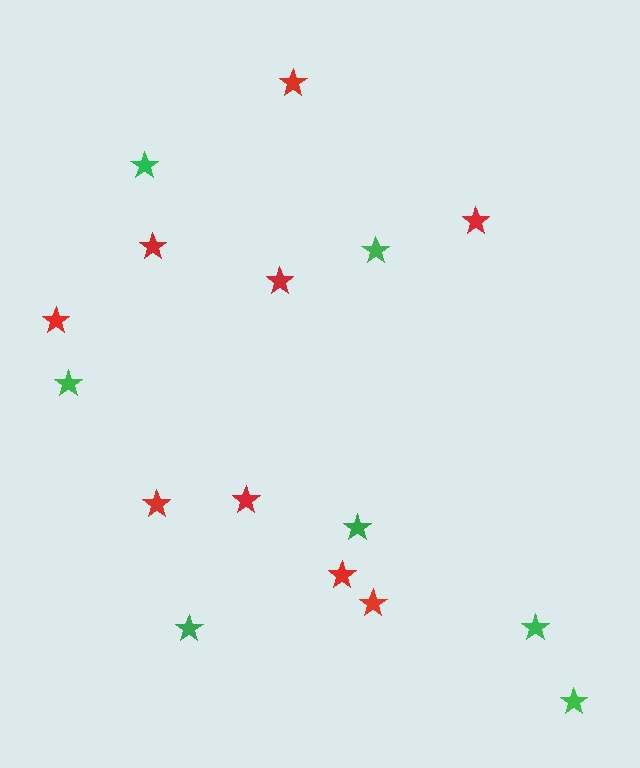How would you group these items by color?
There are 2 groups: one group of red stars (9) and one group of green stars (7).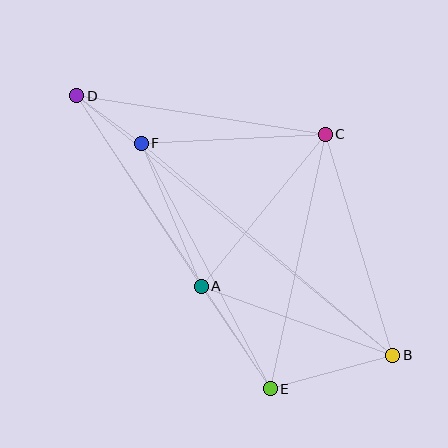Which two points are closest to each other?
Points D and F are closest to each other.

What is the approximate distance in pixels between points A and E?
The distance between A and E is approximately 124 pixels.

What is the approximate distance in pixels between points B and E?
The distance between B and E is approximately 127 pixels.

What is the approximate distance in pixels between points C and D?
The distance between C and D is approximately 251 pixels.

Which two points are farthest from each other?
Points B and D are farthest from each other.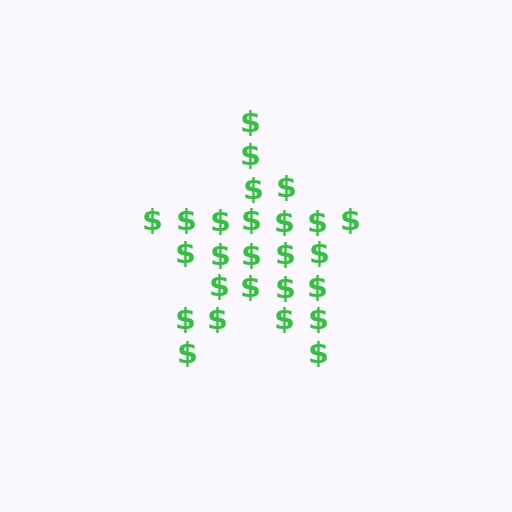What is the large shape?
The large shape is a star.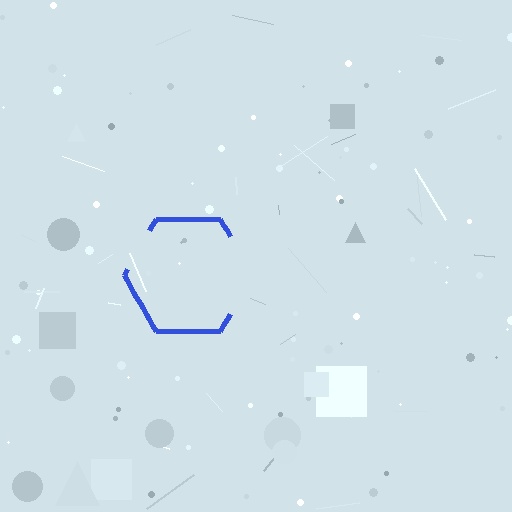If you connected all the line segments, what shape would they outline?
They would outline a hexagon.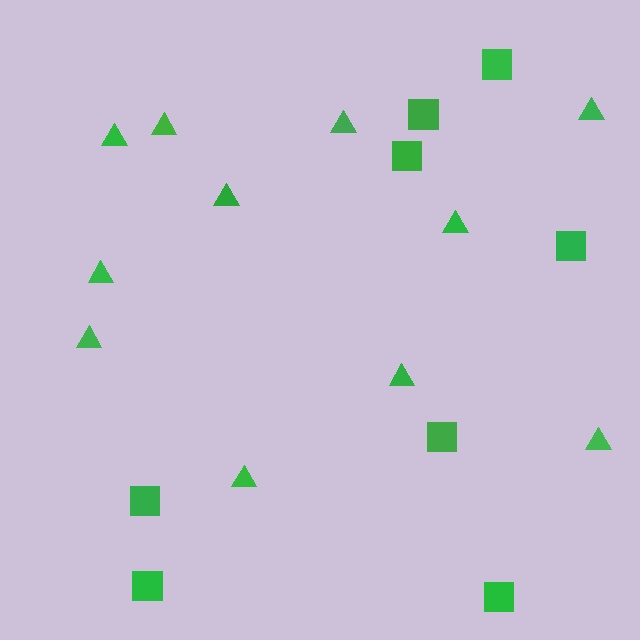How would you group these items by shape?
There are 2 groups: one group of triangles (11) and one group of squares (8).